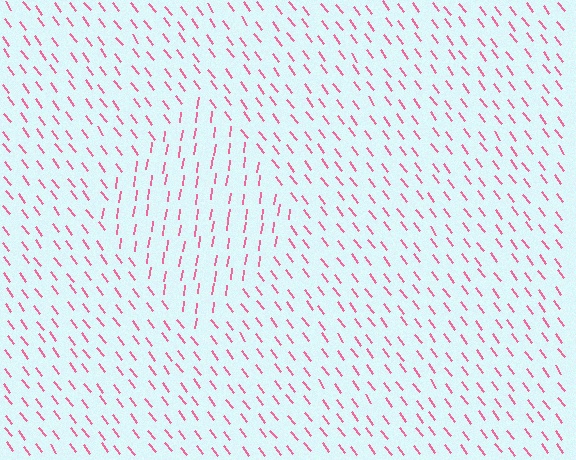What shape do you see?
I see a diamond.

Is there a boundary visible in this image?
Yes, there is a texture boundary formed by a change in line orientation.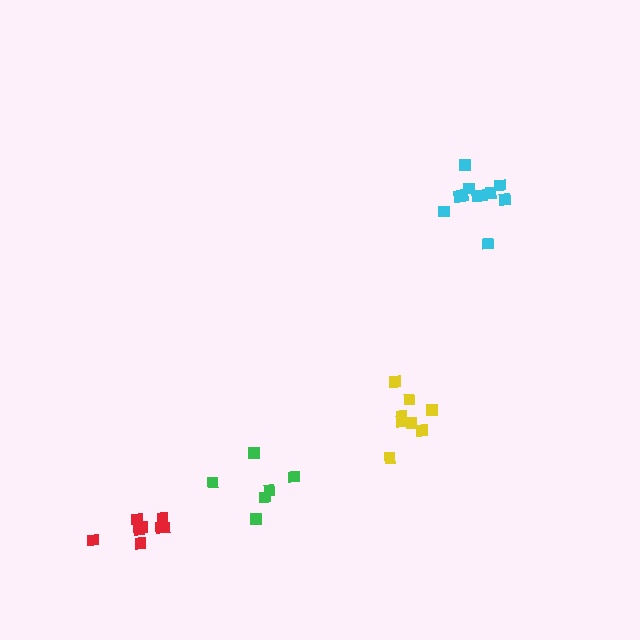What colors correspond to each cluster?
The clusters are colored: yellow, cyan, red, green.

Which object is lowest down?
The red cluster is bottommost.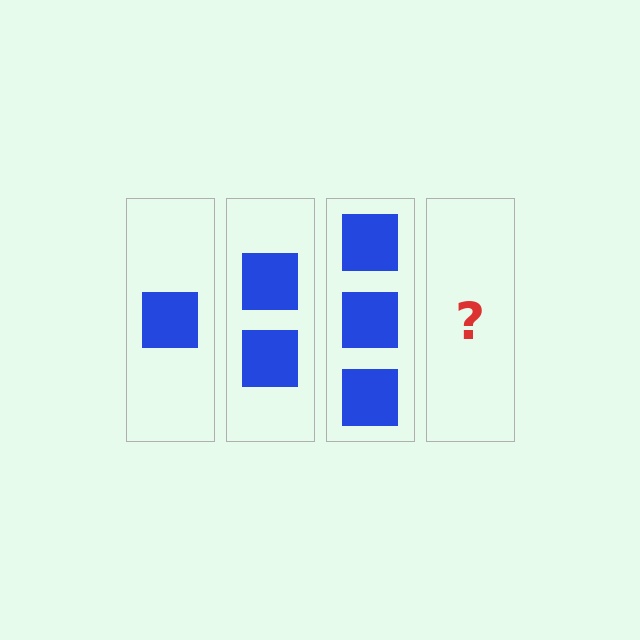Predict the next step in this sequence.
The next step is 4 squares.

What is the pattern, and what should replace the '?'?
The pattern is that each step adds one more square. The '?' should be 4 squares.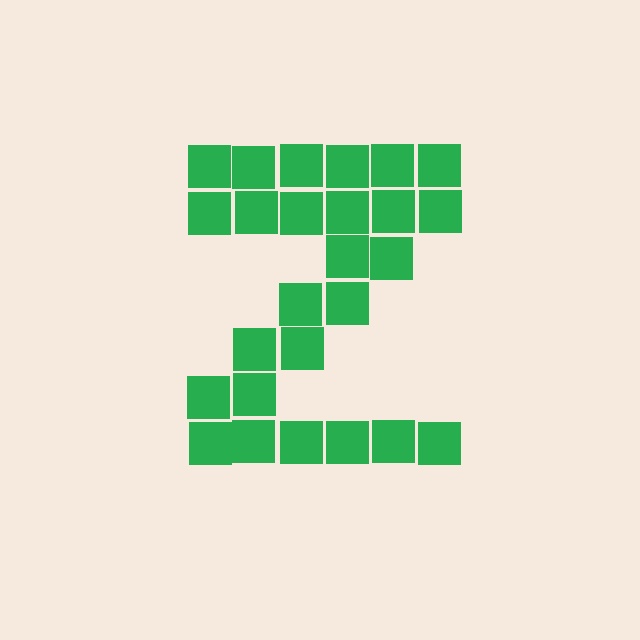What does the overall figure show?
The overall figure shows the letter Z.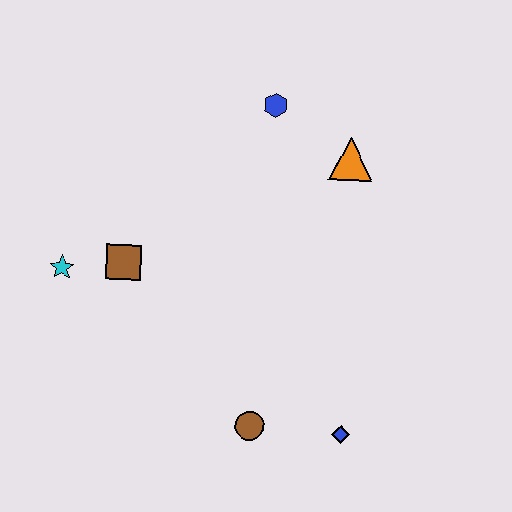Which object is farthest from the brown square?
The blue diamond is farthest from the brown square.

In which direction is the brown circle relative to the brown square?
The brown circle is below the brown square.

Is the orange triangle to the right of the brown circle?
Yes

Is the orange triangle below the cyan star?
No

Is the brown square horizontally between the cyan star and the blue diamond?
Yes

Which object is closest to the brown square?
The cyan star is closest to the brown square.